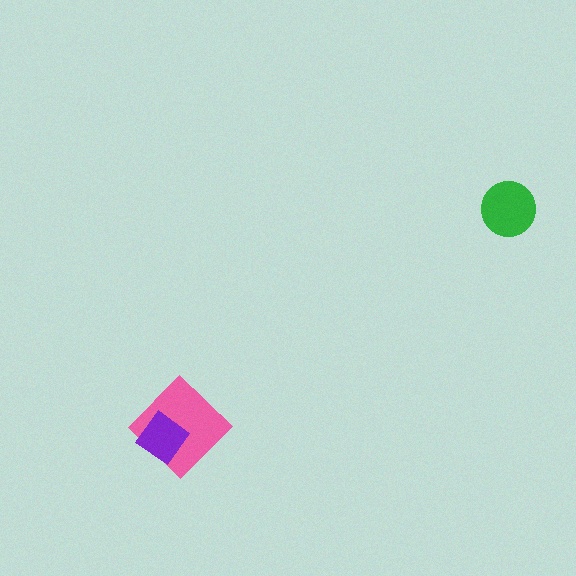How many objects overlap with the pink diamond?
1 object overlaps with the pink diamond.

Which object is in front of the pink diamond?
The purple diamond is in front of the pink diamond.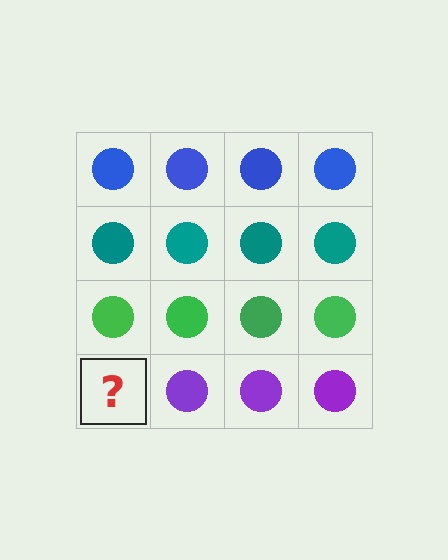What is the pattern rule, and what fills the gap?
The rule is that each row has a consistent color. The gap should be filled with a purple circle.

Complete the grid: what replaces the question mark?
The question mark should be replaced with a purple circle.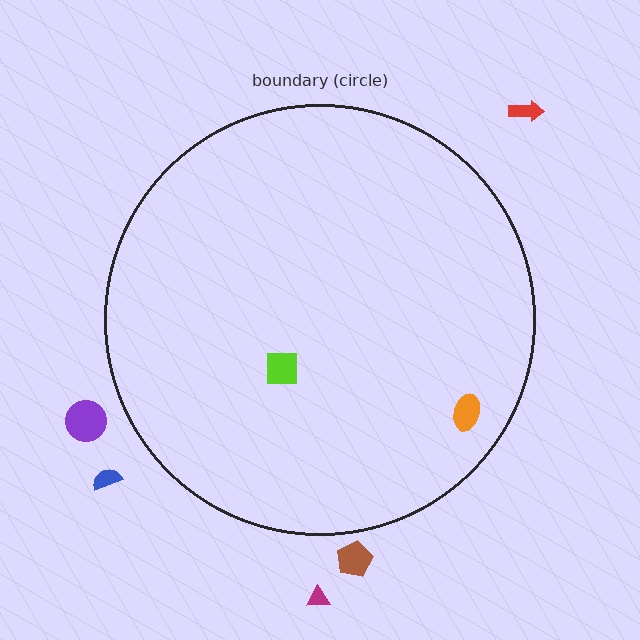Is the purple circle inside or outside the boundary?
Outside.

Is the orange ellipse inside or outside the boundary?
Inside.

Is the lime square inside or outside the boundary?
Inside.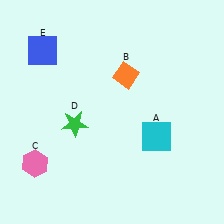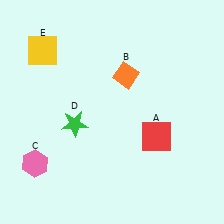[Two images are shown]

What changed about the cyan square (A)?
In Image 1, A is cyan. In Image 2, it changed to red.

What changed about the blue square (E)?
In Image 1, E is blue. In Image 2, it changed to yellow.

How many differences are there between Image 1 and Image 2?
There are 2 differences between the two images.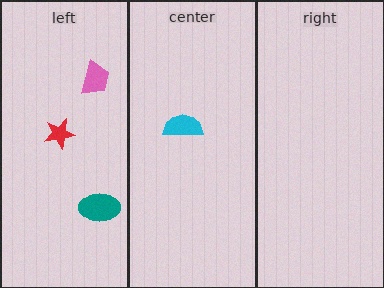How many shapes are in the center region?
1.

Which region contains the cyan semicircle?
The center region.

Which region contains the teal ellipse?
The left region.